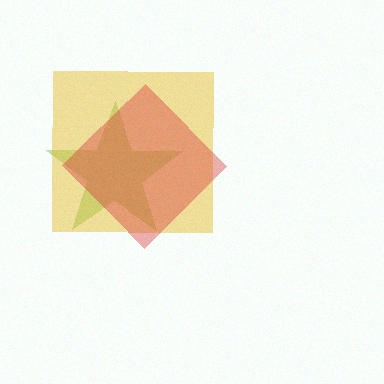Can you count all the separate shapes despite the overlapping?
Yes, there are 3 separate shapes.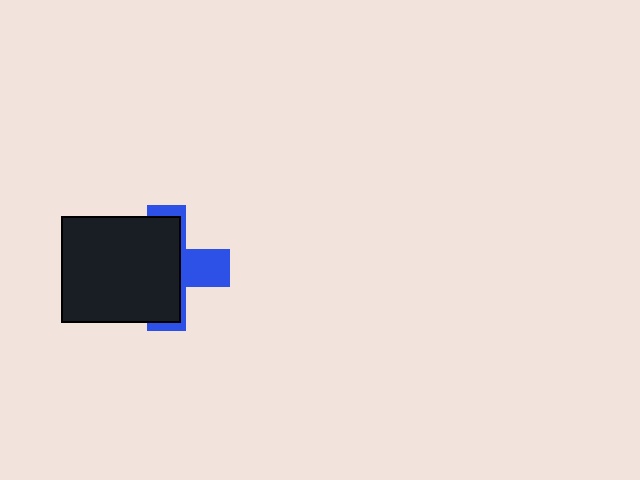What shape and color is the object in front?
The object in front is a black rectangle.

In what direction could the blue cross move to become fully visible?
The blue cross could move right. That would shift it out from behind the black rectangle entirely.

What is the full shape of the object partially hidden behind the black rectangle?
The partially hidden object is a blue cross.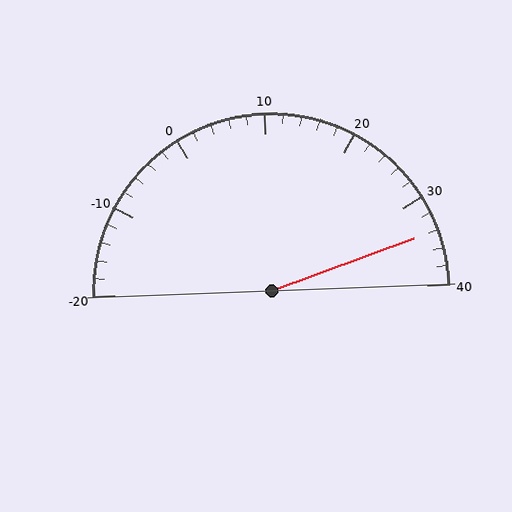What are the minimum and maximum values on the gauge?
The gauge ranges from -20 to 40.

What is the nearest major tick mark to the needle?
The nearest major tick mark is 30.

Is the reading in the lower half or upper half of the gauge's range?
The reading is in the upper half of the range (-20 to 40).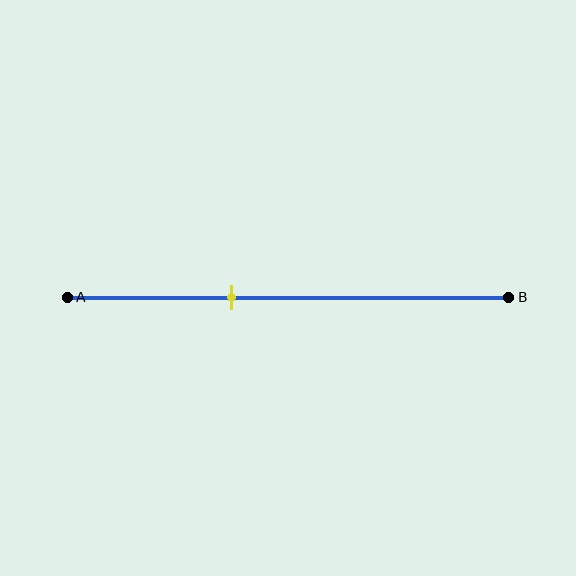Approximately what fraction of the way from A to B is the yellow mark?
The yellow mark is approximately 35% of the way from A to B.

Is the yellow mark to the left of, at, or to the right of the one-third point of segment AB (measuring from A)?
The yellow mark is to the right of the one-third point of segment AB.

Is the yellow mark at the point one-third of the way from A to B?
No, the mark is at about 35% from A, not at the 33% one-third point.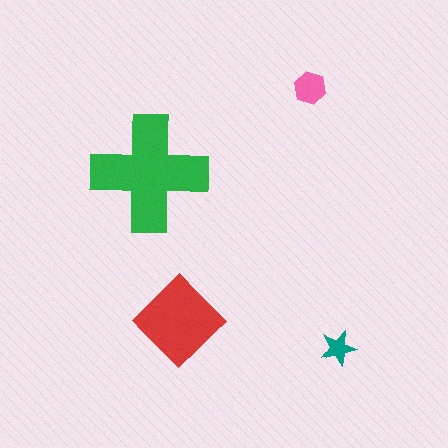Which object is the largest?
The green cross.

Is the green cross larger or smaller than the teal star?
Larger.